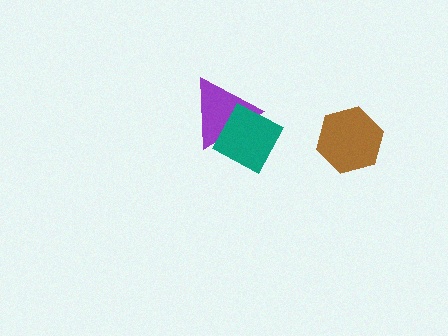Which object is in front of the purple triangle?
The teal square is in front of the purple triangle.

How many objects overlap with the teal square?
1 object overlaps with the teal square.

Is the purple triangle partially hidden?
Yes, it is partially covered by another shape.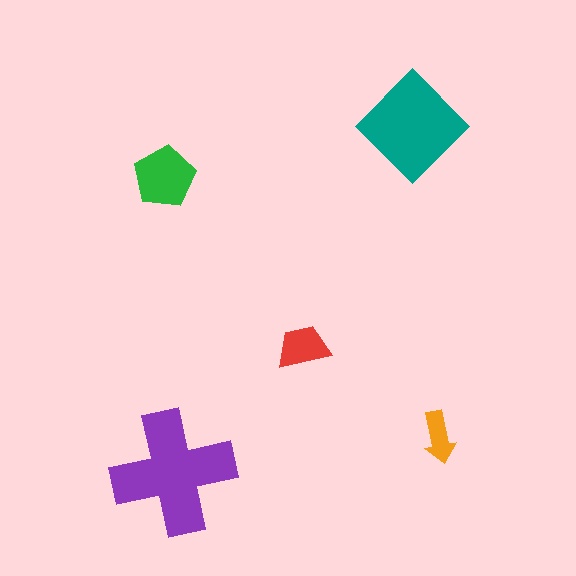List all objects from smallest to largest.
The orange arrow, the red trapezoid, the green pentagon, the teal diamond, the purple cross.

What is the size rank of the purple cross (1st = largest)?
1st.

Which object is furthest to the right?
The orange arrow is rightmost.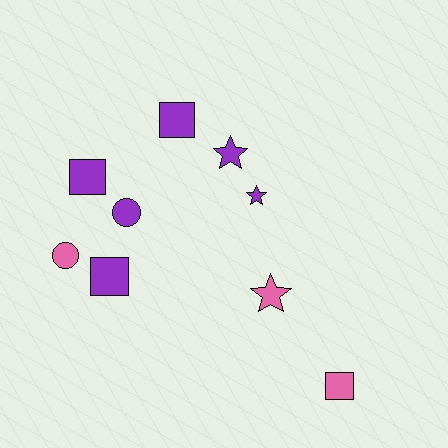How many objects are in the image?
There are 9 objects.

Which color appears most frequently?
Purple, with 6 objects.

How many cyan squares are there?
There are no cyan squares.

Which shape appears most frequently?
Square, with 4 objects.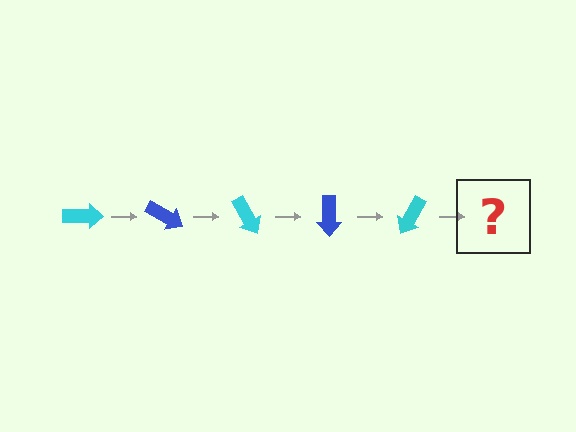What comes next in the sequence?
The next element should be a blue arrow, rotated 150 degrees from the start.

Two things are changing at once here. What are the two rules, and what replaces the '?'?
The two rules are that it rotates 30 degrees each step and the color cycles through cyan and blue. The '?' should be a blue arrow, rotated 150 degrees from the start.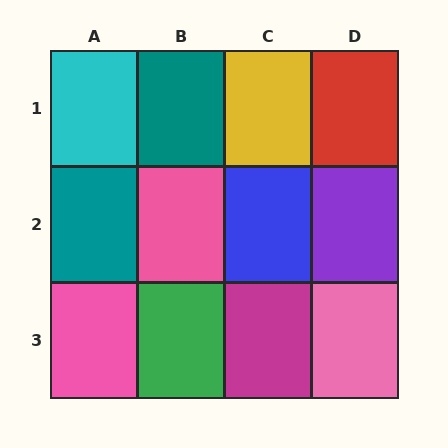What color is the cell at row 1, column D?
Red.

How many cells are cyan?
1 cell is cyan.